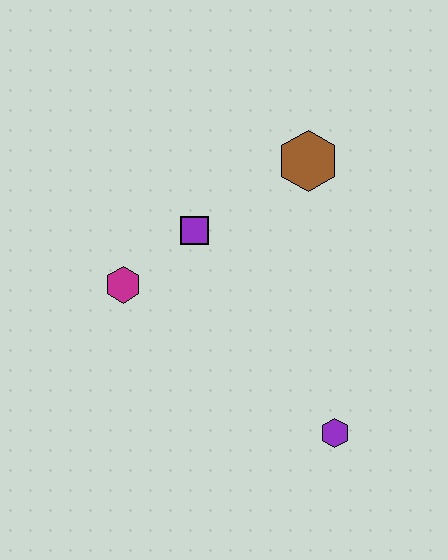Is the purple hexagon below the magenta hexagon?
Yes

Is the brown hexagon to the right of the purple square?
Yes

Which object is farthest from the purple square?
The purple hexagon is farthest from the purple square.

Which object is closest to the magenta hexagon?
The purple square is closest to the magenta hexagon.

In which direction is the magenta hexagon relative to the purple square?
The magenta hexagon is to the left of the purple square.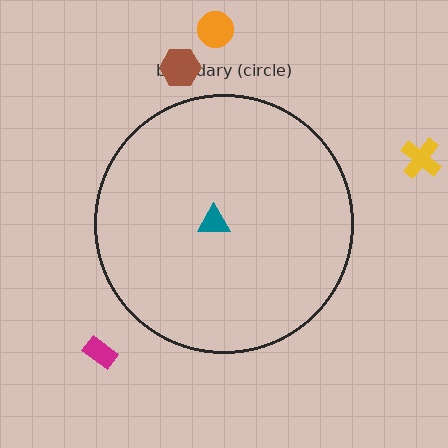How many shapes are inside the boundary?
1 inside, 4 outside.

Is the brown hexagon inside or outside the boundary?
Outside.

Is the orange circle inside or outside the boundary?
Outside.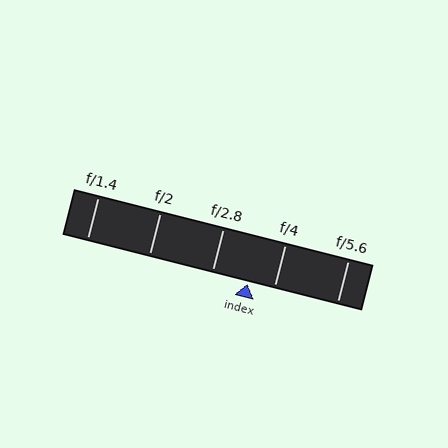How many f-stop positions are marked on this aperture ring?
There are 5 f-stop positions marked.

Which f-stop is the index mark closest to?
The index mark is closest to f/4.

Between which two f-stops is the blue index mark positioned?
The index mark is between f/2.8 and f/4.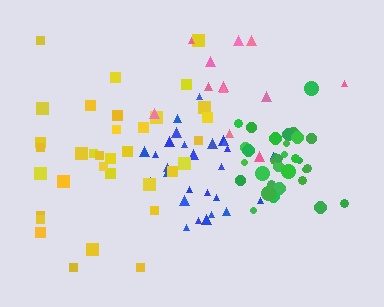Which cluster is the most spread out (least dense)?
Pink.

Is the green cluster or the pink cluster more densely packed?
Green.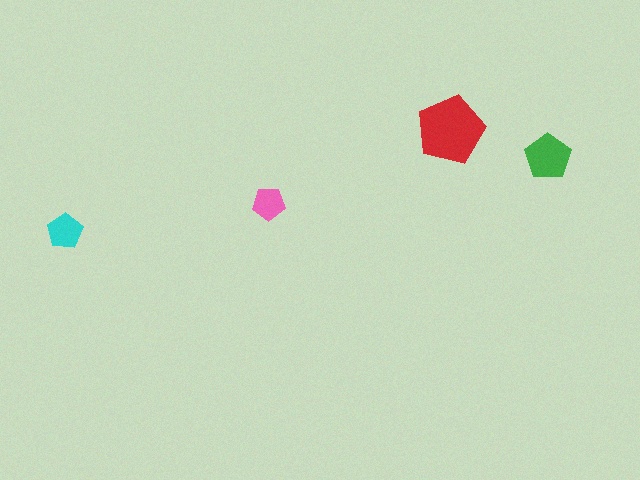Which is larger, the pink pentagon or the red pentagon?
The red one.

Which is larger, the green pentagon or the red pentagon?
The red one.